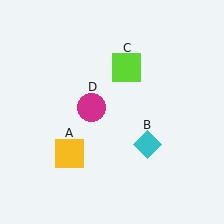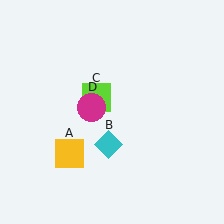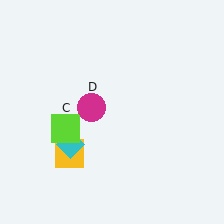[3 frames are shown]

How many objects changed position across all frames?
2 objects changed position: cyan diamond (object B), lime square (object C).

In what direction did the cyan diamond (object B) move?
The cyan diamond (object B) moved left.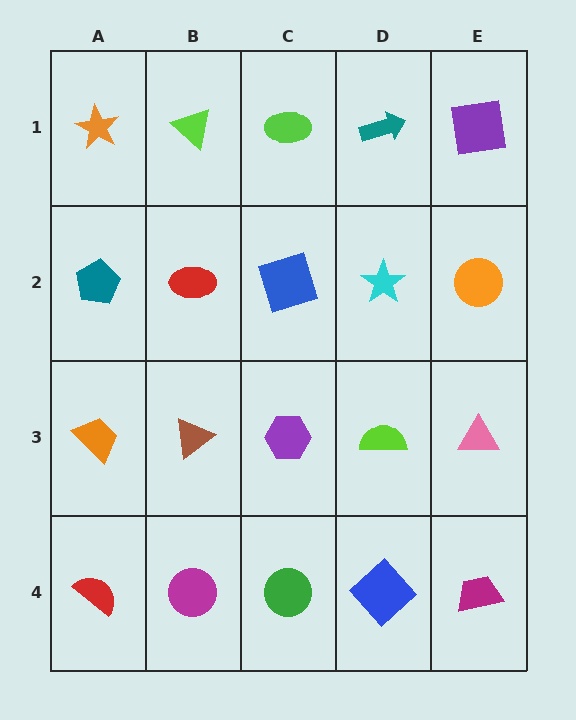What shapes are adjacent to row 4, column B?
A brown triangle (row 3, column B), a red semicircle (row 4, column A), a green circle (row 4, column C).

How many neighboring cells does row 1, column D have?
3.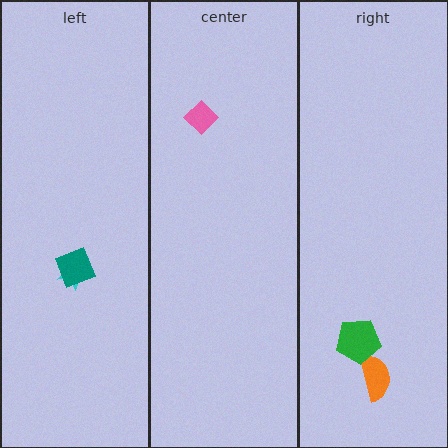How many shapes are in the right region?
2.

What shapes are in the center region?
The pink diamond.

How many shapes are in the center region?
1.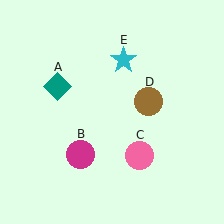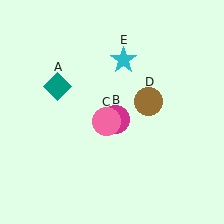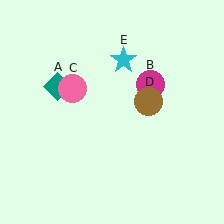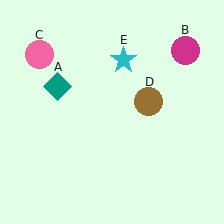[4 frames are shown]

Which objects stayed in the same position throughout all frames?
Teal diamond (object A) and brown circle (object D) and cyan star (object E) remained stationary.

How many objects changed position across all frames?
2 objects changed position: magenta circle (object B), pink circle (object C).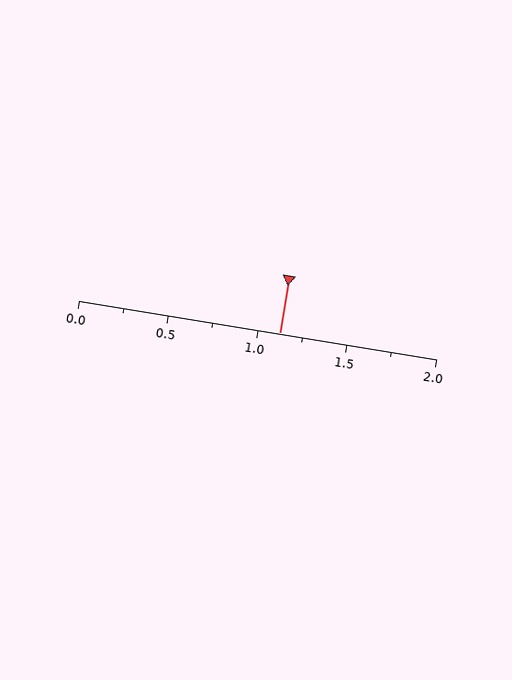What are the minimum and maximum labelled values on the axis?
The axis runs from 0.0 to 2.0.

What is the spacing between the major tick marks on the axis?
The major ticks are spaced 0.5 apart.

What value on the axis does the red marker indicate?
The marker indicates approximately 1.12.